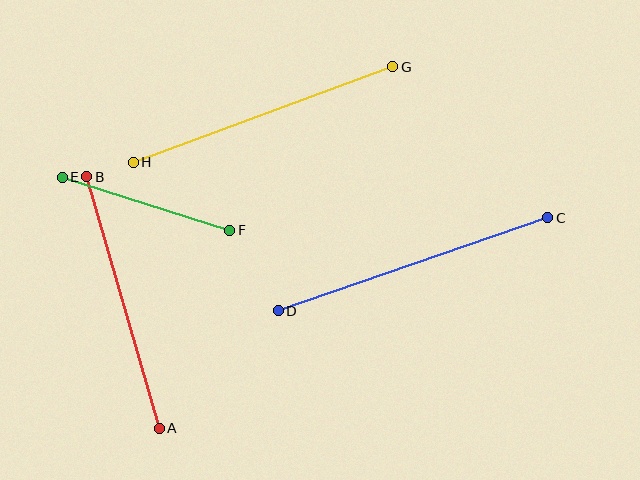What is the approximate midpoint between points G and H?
The midpoint is at approximately (263, 115) pixels.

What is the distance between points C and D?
The distance is approximately 285 pixels.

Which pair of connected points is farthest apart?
Points C and D are farthest apart.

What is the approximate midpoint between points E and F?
The midpoint is at approximately (146, 204) pixels.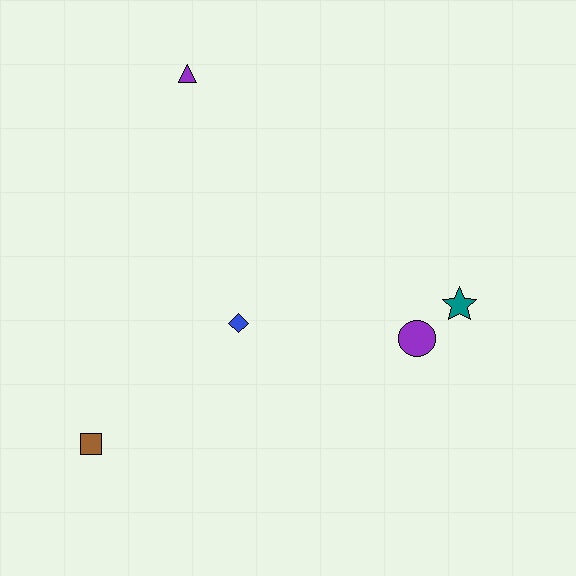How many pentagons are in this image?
There are no pentagons.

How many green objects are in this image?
There are no green objects.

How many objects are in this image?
There are 5 objects.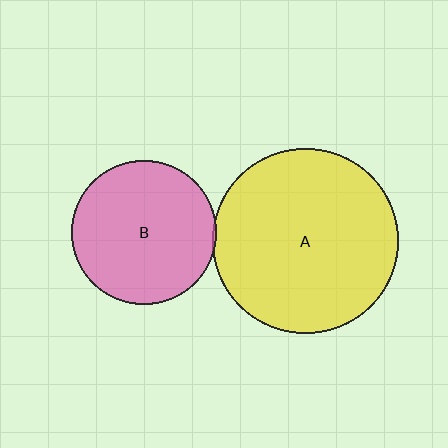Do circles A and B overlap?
Yes.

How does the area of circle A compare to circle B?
Approximately 1.7 times.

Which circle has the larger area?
Circle A (yellow).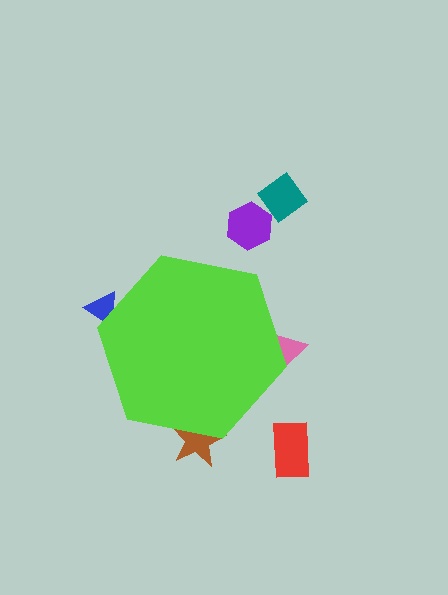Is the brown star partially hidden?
Yes, the brown star is partially hidden behind the lime hexagon.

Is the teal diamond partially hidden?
No, the teal diamond is fully visible.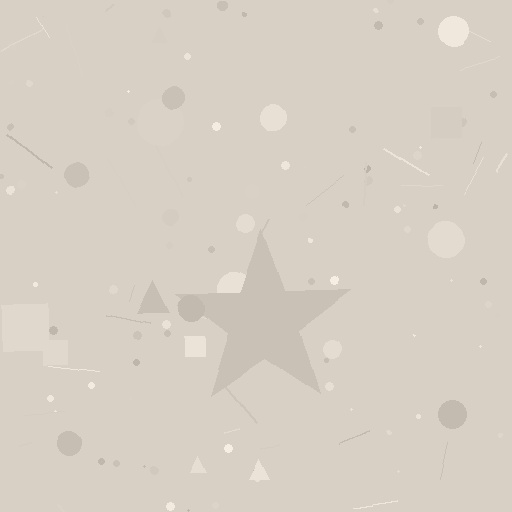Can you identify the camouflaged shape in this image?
The camouflaged shape is a star.